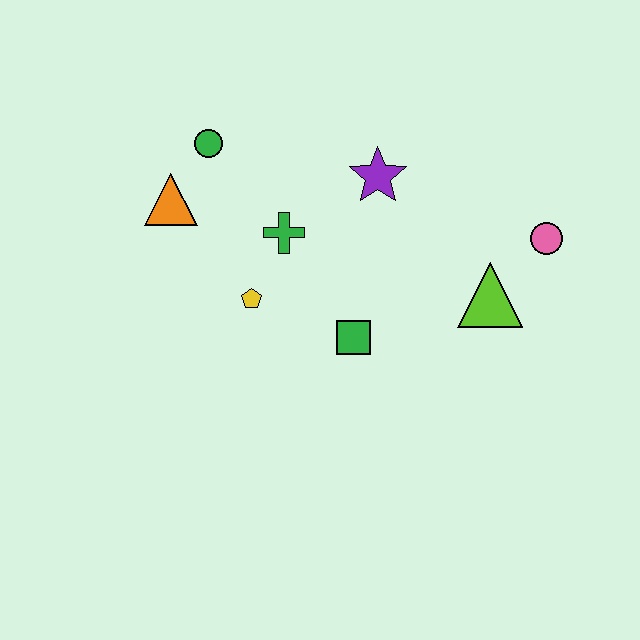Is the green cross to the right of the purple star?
No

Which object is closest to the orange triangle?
The green circle is closest to the orange triangle.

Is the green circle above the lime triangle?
Yes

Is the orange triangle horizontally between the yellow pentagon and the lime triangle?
No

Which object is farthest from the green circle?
The pink circle is farthest from the green circle.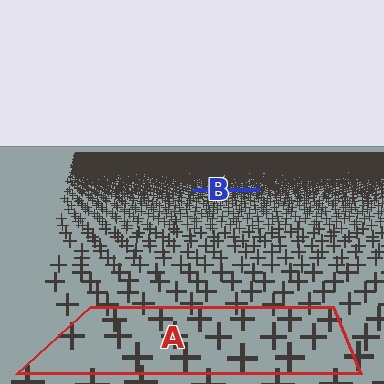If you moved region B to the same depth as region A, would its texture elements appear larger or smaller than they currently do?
They would appear larger. At a closer depth, the same texture elements are projected at a bigger on-screen size.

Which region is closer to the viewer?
Region A is closer. The texture elements there are larger and more spread out.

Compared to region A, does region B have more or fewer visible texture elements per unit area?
Region B has more texture elements per unit area — they are packed more densely because it is farther away.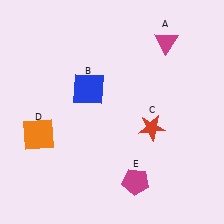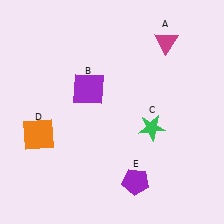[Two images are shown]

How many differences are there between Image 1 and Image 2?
There are 3 differences between the two images.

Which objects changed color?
B changed from blue to purple. C changed from red to green. E changed from magenta to purple.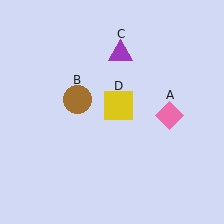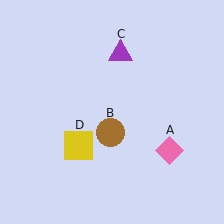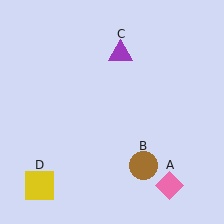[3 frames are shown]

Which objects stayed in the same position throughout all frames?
Purple triangle (object C) remained stationary.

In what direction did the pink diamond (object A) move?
The pink diamond (object A) moved down.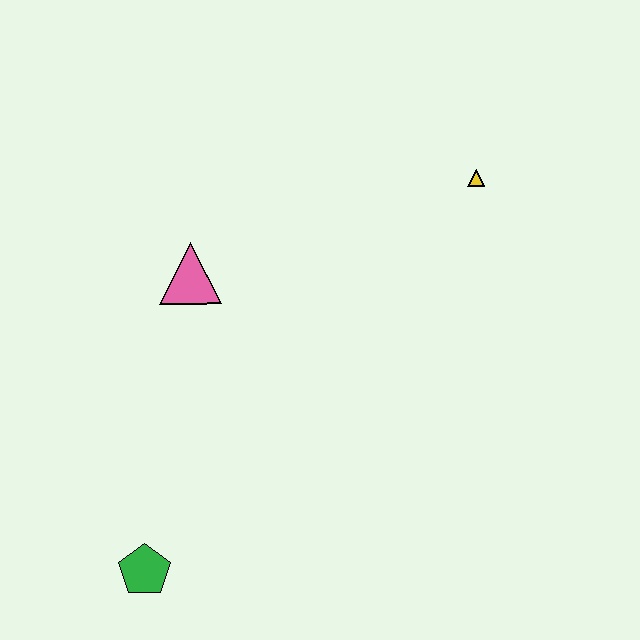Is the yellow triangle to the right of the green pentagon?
Yes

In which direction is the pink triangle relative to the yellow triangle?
The pink triangle is to the left of the yellow triangle.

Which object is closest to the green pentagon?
The pink triangle is closest to the green pentagon.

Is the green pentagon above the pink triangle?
No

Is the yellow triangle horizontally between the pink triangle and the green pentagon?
No